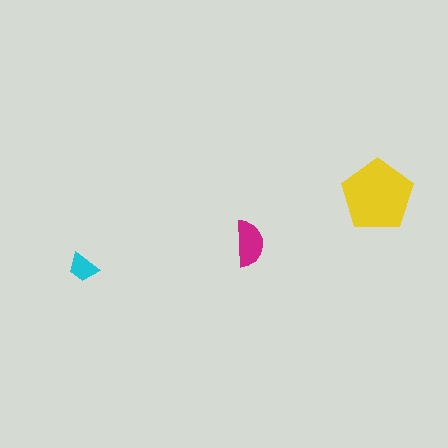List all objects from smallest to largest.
The cyan trapezoid, the magenta semicircle, the yellow pentagon.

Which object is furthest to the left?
The cyan trapezoid is leftmost.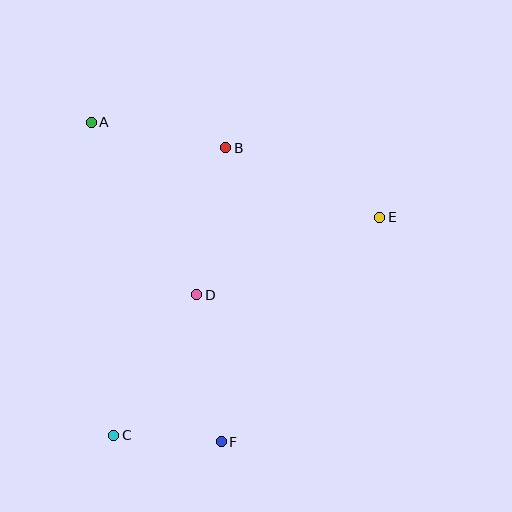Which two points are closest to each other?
Points C and F are closest to each other.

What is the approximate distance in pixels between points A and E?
The distance between A and E is approximately 303 pixels.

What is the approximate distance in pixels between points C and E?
The distance between C and E is approximately 344 pixels.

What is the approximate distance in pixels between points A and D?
The distance between A and D is approximately 202 pixels.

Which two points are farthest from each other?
Points A and F are farthest from each other.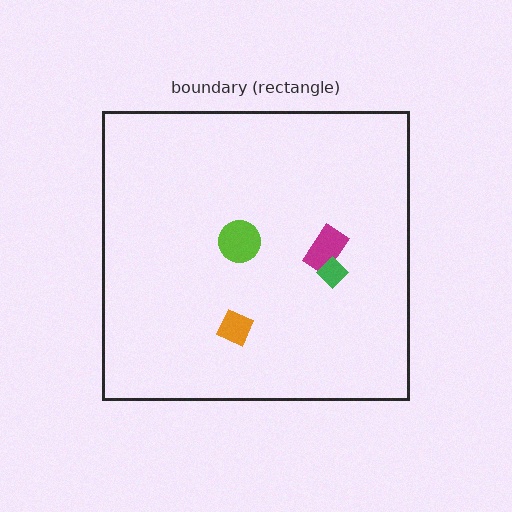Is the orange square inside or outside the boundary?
Inside.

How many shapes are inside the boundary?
4 inside, 0 outside.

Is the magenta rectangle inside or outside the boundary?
Inside.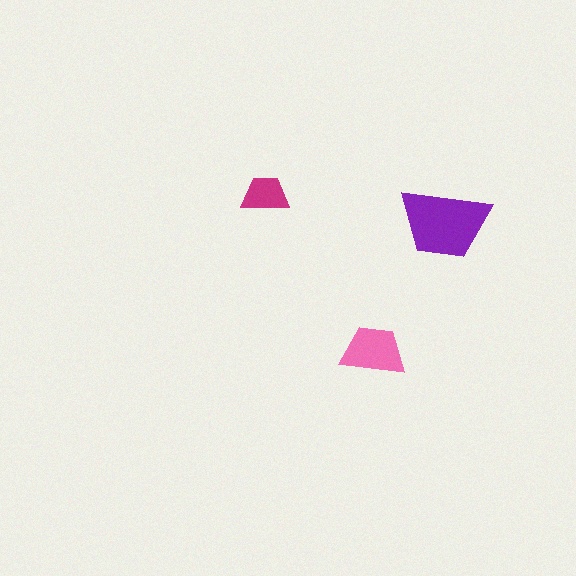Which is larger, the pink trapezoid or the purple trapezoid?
The purple one.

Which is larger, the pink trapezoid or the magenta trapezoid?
The pink one.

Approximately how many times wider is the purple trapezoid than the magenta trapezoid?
About 2 times wider.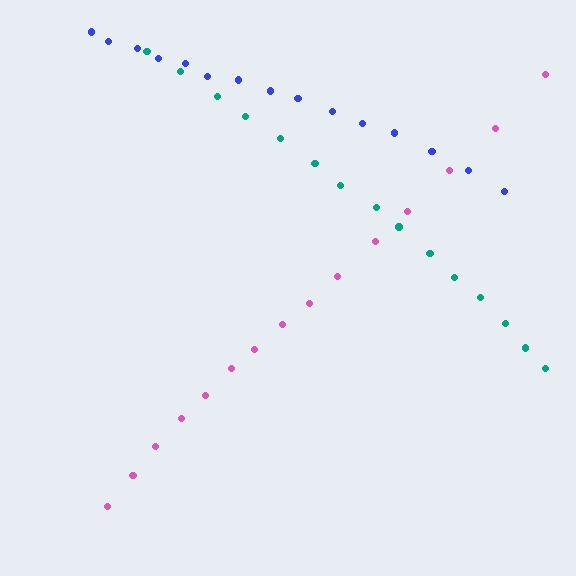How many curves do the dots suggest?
There are 3 distinct paths.